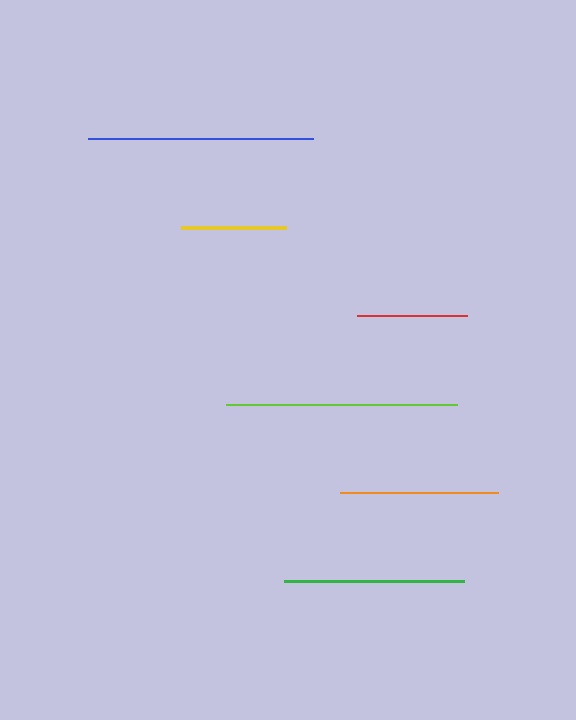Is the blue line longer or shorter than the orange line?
The blue line is longer than the orange line.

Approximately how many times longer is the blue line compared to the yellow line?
The blue line is approximately 2.1 times the length of the yellow line.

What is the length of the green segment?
The green segment is approximately 180 pixels long.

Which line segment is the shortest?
The yellow line is the shortest at approximately 105 pixels.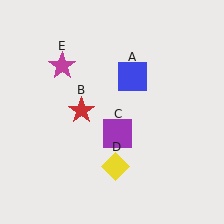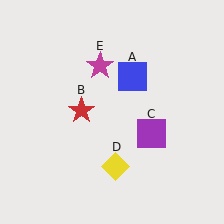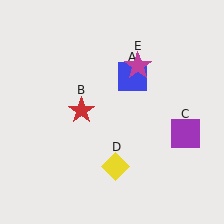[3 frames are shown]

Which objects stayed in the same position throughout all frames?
Blue square (object A) and red star (object B) and yellow diamond (object D) remained stationary.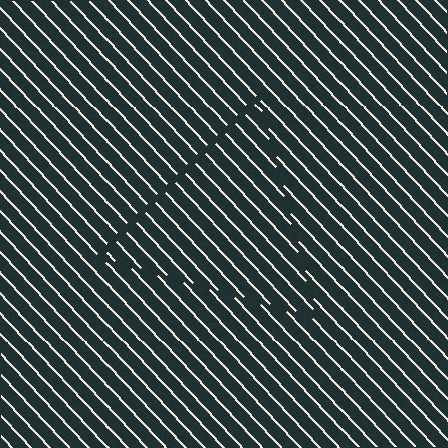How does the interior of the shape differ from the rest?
The interior of the shape contains the same grating, shifted by half a period — the contour is defined by the phase discontinuity where line-ends from the inner and outer gratings abut.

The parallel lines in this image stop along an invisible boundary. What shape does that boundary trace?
An illusory triangle. The interior of the shape contains the same grating, shifted by half a period — the contour is defined by the phase discontinuity where line-ends from the inner and outer gratings abut.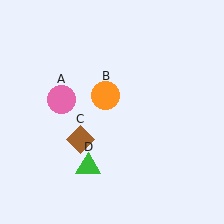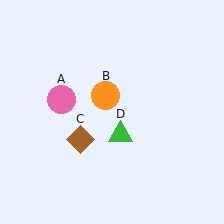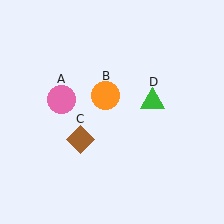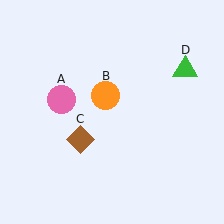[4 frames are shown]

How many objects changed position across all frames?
1 object changed position: green triangle (object D).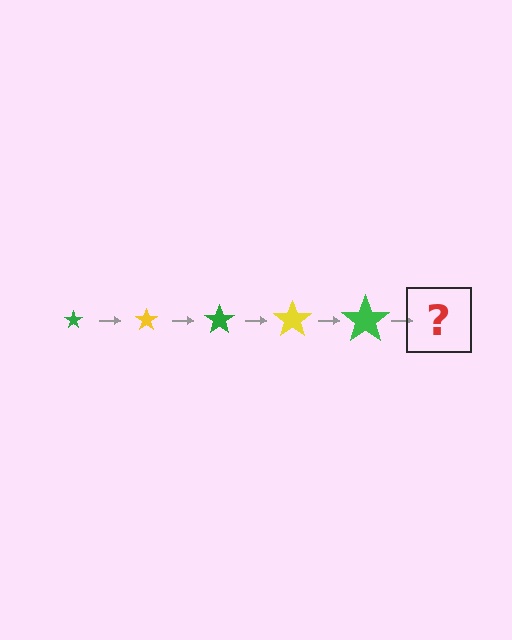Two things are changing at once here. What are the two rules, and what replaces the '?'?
The two rules are that the star grows larger each step and the color cycles through green and yellow. The '?' should be a yellow star, larger than the previous one.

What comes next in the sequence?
The next element should be a yellow star, larger than the previous one.